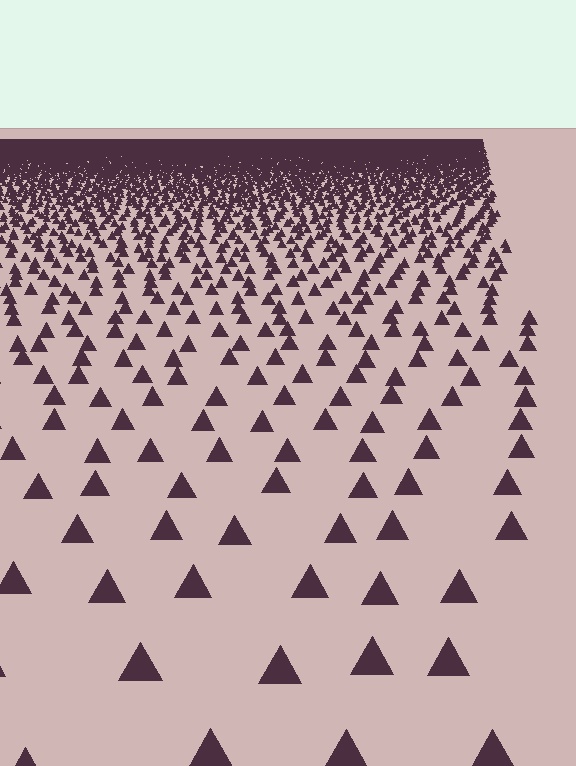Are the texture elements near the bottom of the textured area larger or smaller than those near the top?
Larger. Near the bottom, elements are closer to the viewer and appear at a bigger on-screen size.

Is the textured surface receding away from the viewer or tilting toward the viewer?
The surface is receding away from the viewer. Texture elements get smaller and denser toward the top.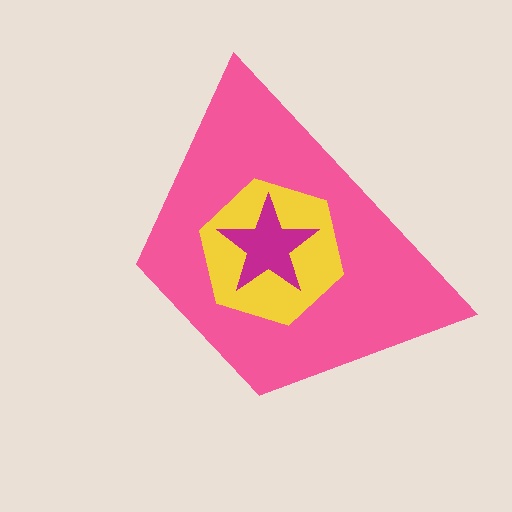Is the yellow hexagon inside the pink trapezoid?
Yes.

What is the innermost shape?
The magenta star.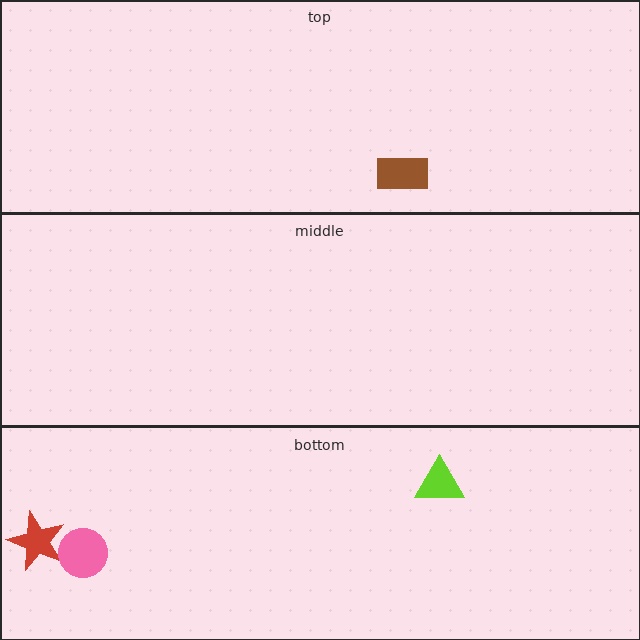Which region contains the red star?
The bottom region.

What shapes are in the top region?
The brown rectangle.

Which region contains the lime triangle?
The bottom region.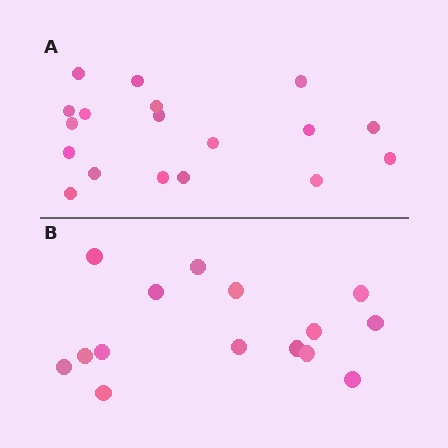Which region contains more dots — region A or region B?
Region A (the top region) has more dots.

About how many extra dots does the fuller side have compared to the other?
Region A has just a few more — roughly 2 or 3 more dots than region B.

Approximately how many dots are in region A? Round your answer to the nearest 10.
About 20 dots. (The exact count is 18, which rounds to 20.)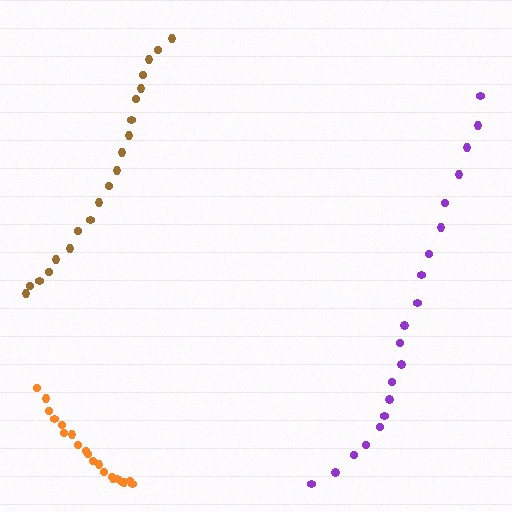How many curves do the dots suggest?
There are 3 distinct paths.